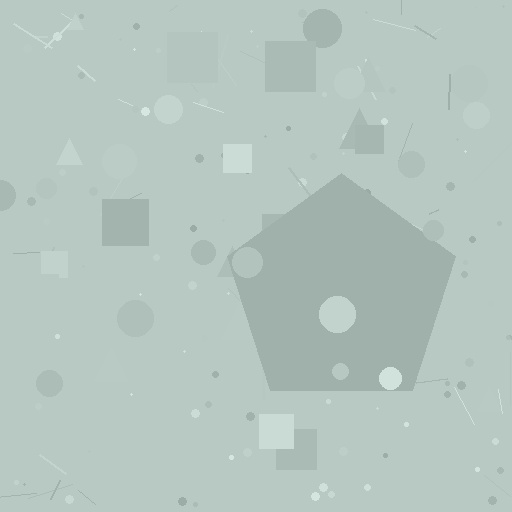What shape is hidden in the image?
A pentagon is hidden in the image.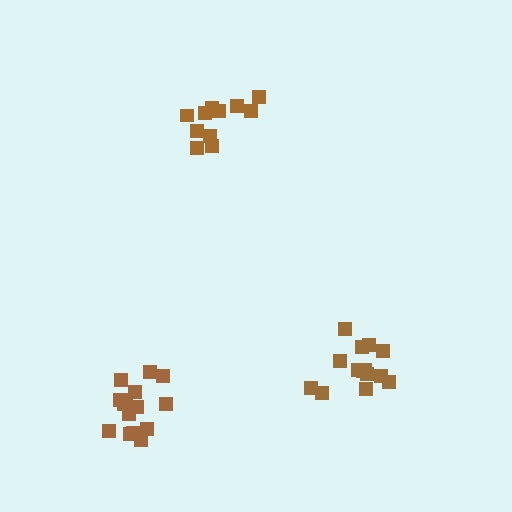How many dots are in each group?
Group 1: 11 dots, Group 2: 14 dots, Group 3: 15 dots (40 total).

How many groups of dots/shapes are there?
There are 3 groups.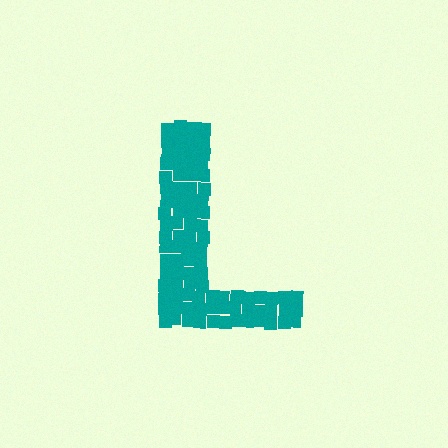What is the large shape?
The large shape is the letter L.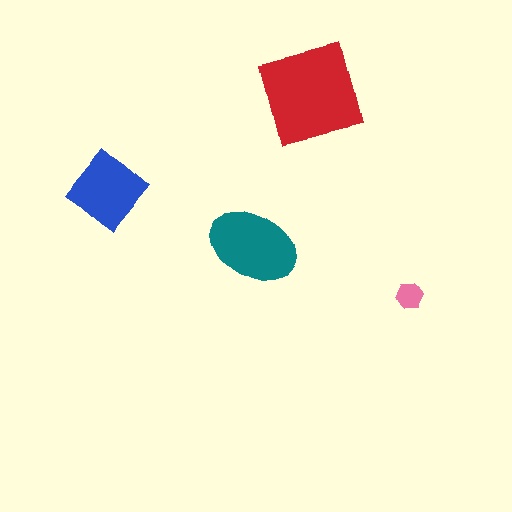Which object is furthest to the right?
The pink hexagon is rightmost.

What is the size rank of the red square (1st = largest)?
1st.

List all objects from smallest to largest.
The pink hexagon, the blue diamond, the teal ellipse, the red square.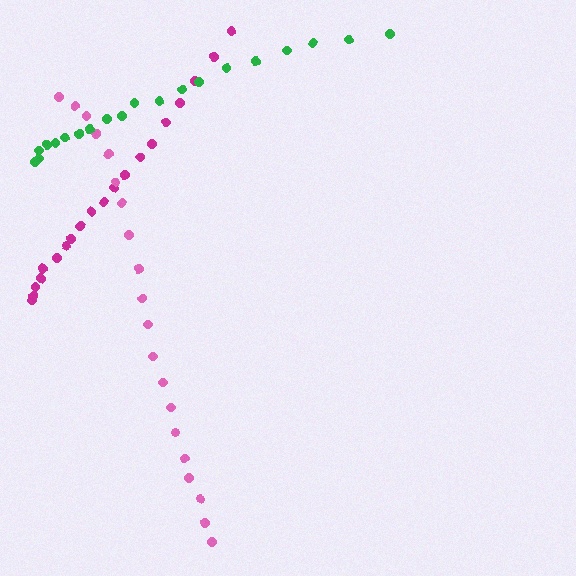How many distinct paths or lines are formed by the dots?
There are 3 distinct paths.